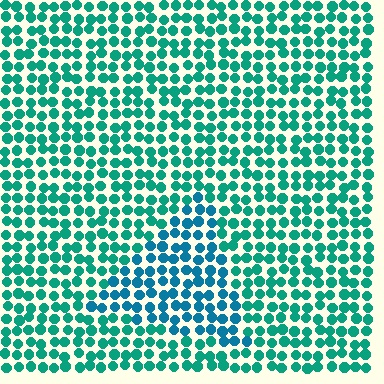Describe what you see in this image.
The image is filled with small teal elements in a uniform arrangement. A triangle-shaped region is visible where the elements are tinted to a slightly different hue, forming a subtle color boundary.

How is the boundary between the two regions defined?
The boundary is defined purely by a slight shift in hue (about 29 degrees). Spacing, size, and orientation are identical on both sides.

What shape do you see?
I see a triangle.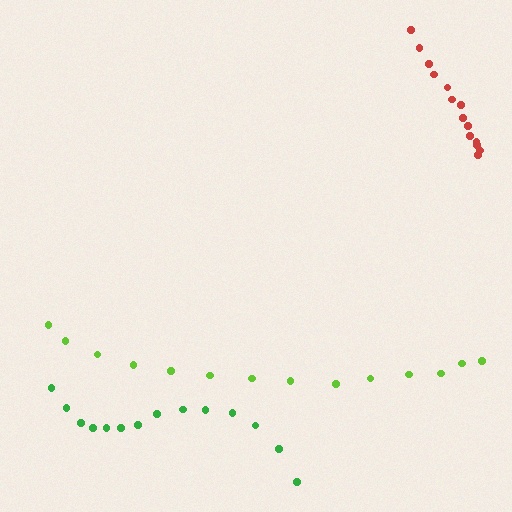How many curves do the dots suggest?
There are 3 distinct paths.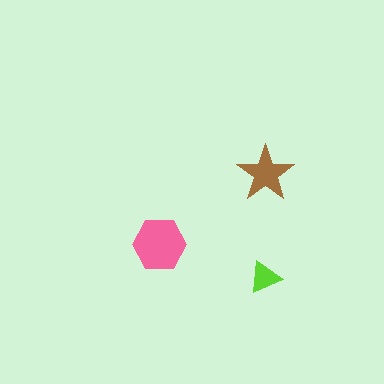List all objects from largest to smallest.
The pink hexagon, the brown star, the lime triangle.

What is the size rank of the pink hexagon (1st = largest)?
1st.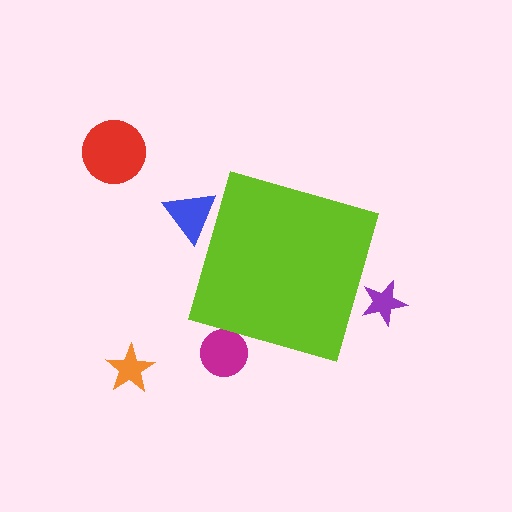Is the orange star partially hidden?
No, the orange star is fully visible.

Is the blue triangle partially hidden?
Yes, the blue triangle is partially hidden behind the lime diamond.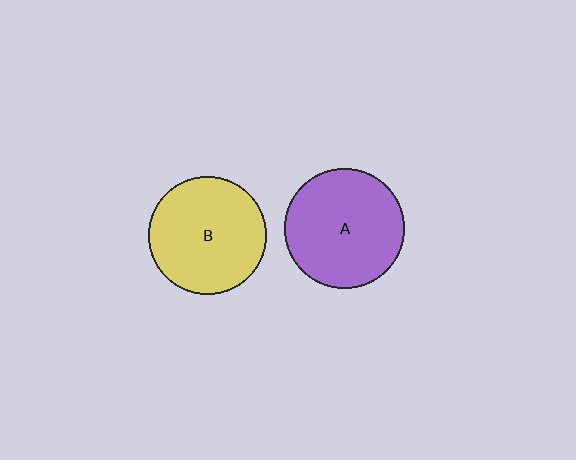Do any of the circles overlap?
No, none of the circles overlap.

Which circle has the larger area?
Circle A (purple).